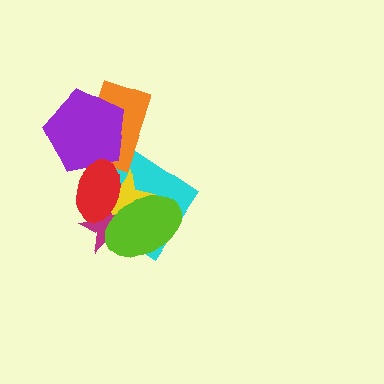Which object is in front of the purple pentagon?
The red ellipse is in front of the purple pentagon.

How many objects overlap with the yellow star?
4 objects overlap with the yellow star.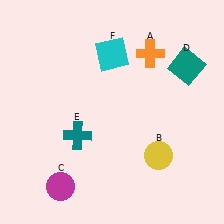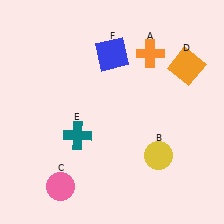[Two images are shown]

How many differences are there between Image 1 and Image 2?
There are 3 differences between the two images.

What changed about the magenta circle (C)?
In Image 1, C is magenta. In Image 2, it changed to pink.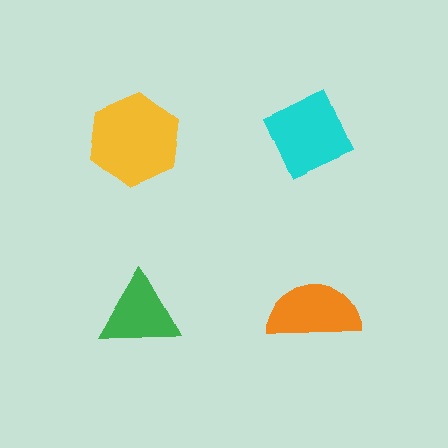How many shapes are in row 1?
2 shapes.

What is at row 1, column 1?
A yellow hexagon.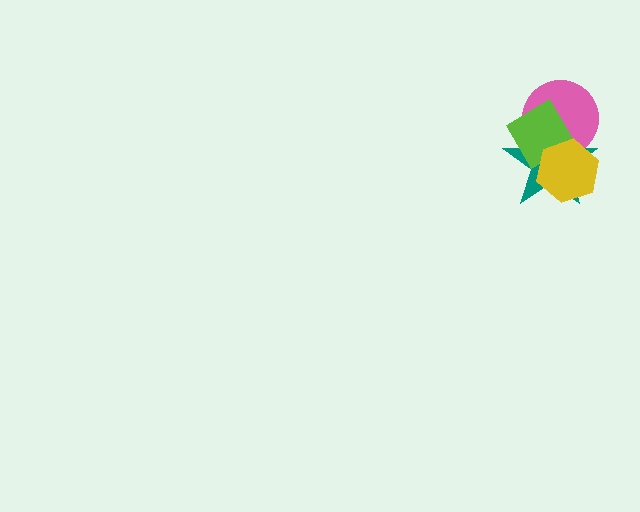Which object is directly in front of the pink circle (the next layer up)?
The teal star is directly in front of the pink circle.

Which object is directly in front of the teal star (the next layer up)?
The lime diamond is directly in front of the teal star.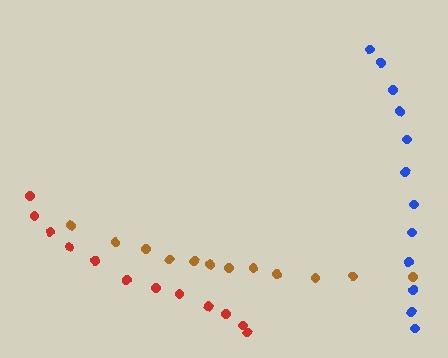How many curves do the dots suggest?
There are 3 distinct paths.